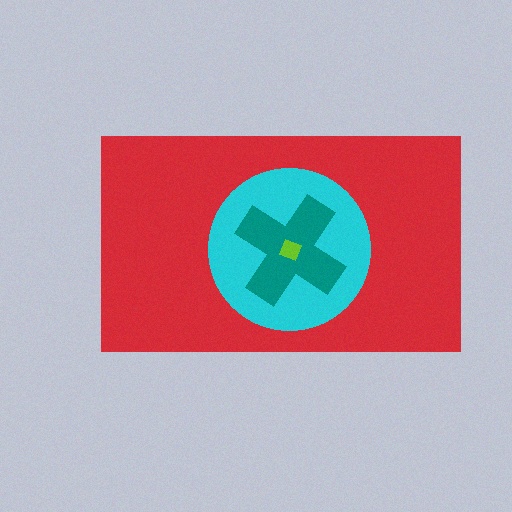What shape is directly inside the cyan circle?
The teal cross.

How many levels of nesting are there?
4.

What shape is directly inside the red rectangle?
The cyan circle.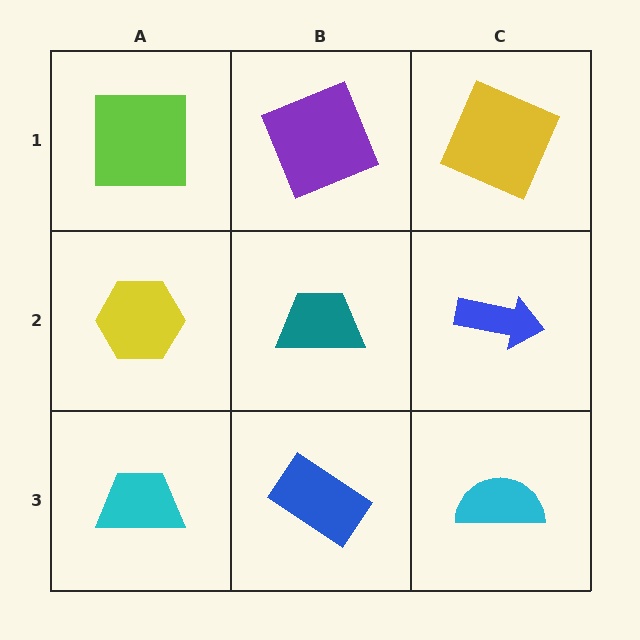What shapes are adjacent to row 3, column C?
A blue arrow (row 2, column C), a blue rectangle (row 3, column B).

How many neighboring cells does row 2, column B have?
4.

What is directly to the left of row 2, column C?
A teal trapezoid.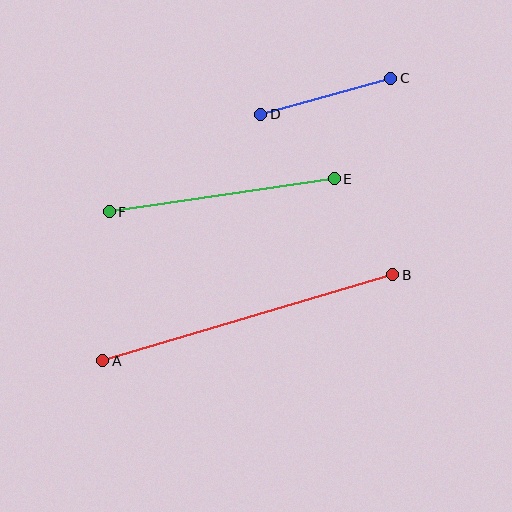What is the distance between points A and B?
The distance is approximately 303 pixels.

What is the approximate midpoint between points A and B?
The midpoint is at approximately (248, 318) pixels.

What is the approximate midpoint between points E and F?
The midpoint is at approximately (222, 195) pixels.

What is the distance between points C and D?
The distance is approximately 135 pixels.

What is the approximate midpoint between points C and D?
The midpoint is at approximately (326, 96) pixels.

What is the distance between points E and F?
The distance is approximately 227 pixels.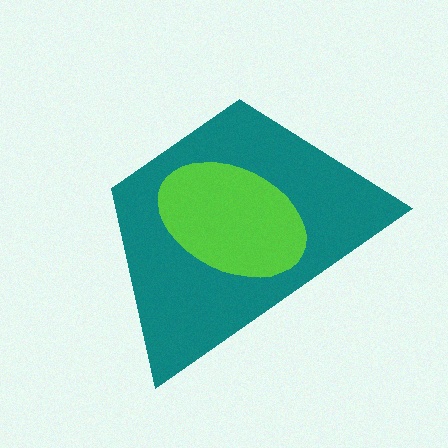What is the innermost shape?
The lime ellipse.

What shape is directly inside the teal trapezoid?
The lime ellipse.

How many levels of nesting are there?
2.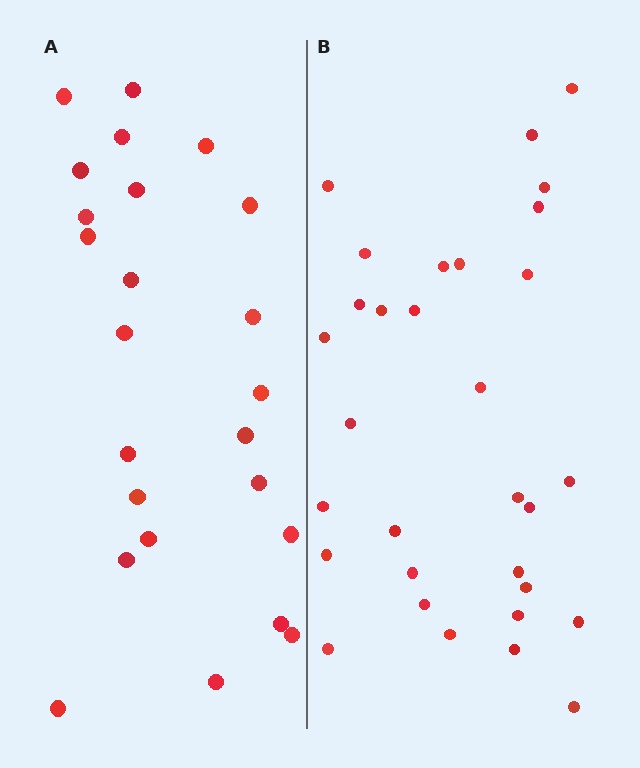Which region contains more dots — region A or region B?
Region B (the right region) has more dots.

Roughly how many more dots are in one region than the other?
Region B has roughly 8 or so more dots than region A.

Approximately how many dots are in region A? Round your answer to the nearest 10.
About 20 dots. (The exact count is 24, which rounds to 20.)